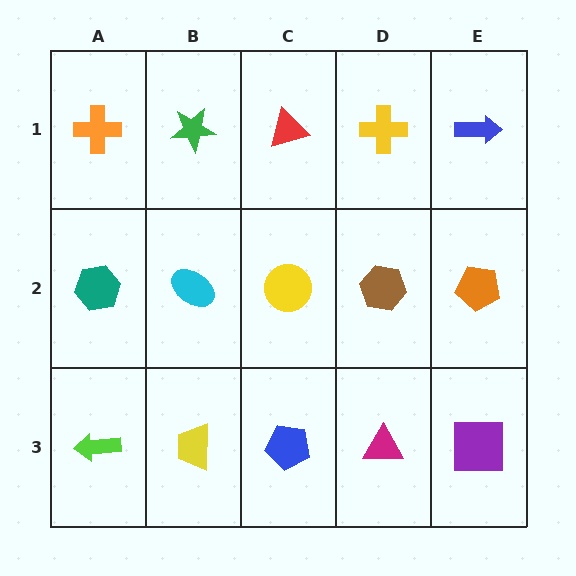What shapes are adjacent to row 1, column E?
An orange pentagon (row 2, column E), a yellow cross (row 1, column D).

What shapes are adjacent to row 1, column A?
A teal hexagon (row 2, column A), a green star (row 1, column B).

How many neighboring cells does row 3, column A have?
2.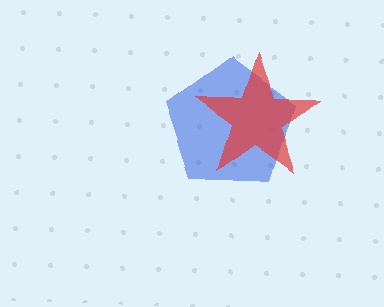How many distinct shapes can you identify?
There are 2 distinct shapes: a blue pentagon, a red star.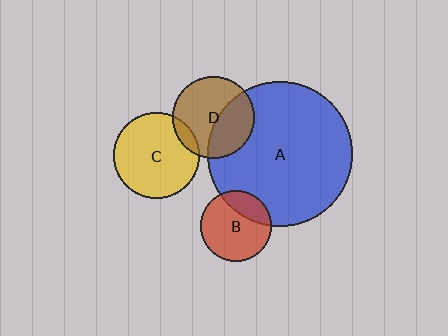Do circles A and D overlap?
Yes.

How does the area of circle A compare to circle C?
Approximately 2.9 times.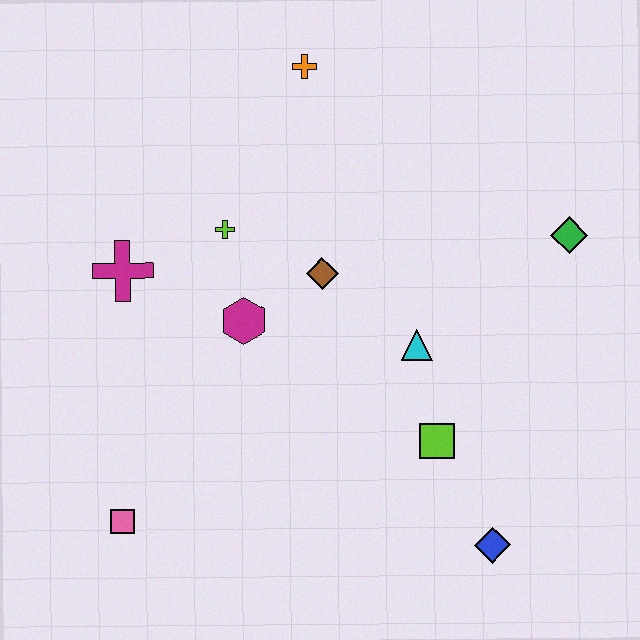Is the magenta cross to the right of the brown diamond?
No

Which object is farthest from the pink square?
The green diamond is farthest from the pink square.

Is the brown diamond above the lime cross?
No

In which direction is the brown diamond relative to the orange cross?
The brown diamond is below the orange cross.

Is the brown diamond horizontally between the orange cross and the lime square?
Yes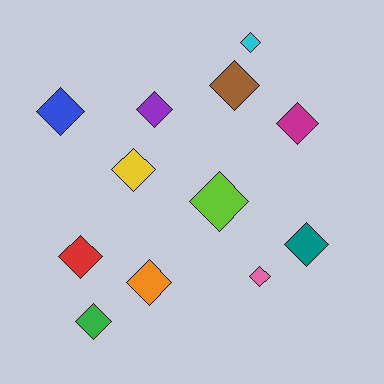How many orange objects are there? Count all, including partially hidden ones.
There is 1 orange object.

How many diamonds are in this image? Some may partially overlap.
There are 12 diamonds.